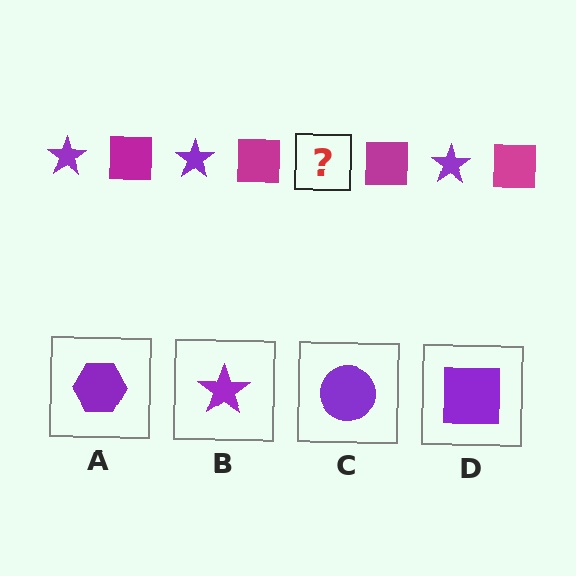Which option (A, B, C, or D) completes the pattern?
B.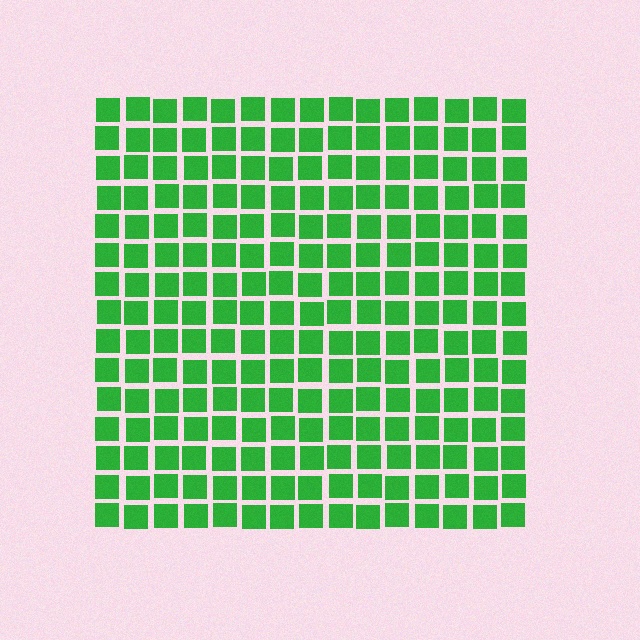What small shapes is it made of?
It is made of small squares.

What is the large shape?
The large shape is a square.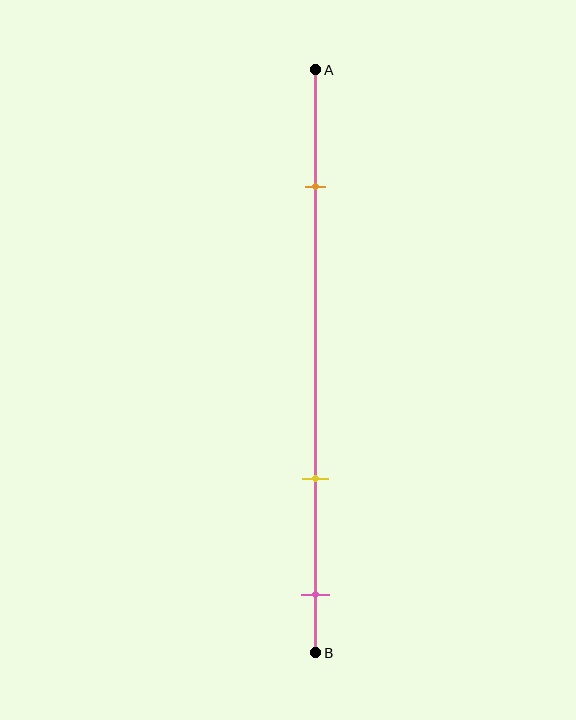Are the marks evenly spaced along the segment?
No, the marks are not evenly spaced.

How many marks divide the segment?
There are 3 marks dividing the segment.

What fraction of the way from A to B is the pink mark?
The pink mark is approximately 90% (0.9) of the way from A to B.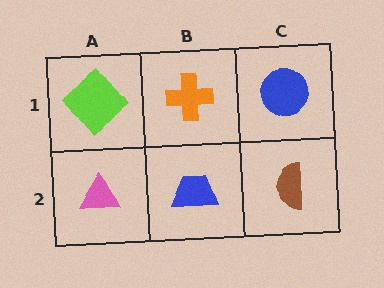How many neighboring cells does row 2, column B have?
3.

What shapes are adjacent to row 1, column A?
A pink triangle (row 2, column A), an orange cross (row 1, column B).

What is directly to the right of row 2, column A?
A blue trapezoid.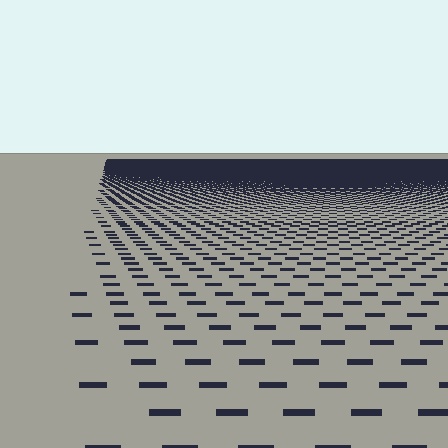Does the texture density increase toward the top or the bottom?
Density increases toward the top.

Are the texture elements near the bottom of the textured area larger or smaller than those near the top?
Larger. Near the bottom, elements are closer to the viewer and appear at a bigger on-screen size.